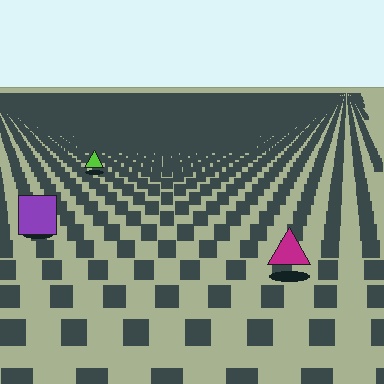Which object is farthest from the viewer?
The lime triangle is farthest from the viewer. It appears smaller and the ground texture around it is denser.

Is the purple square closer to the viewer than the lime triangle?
Yes. The purple square is closer — you can tell from the texture gradient: the ground texture is coarser near it.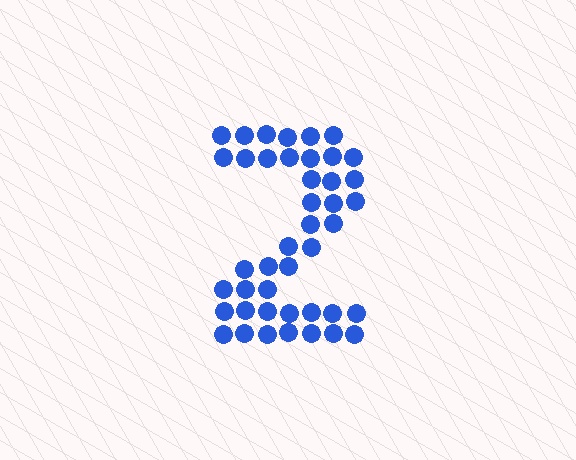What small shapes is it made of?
It is made of small circles.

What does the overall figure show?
The overall figure shows the digit 2.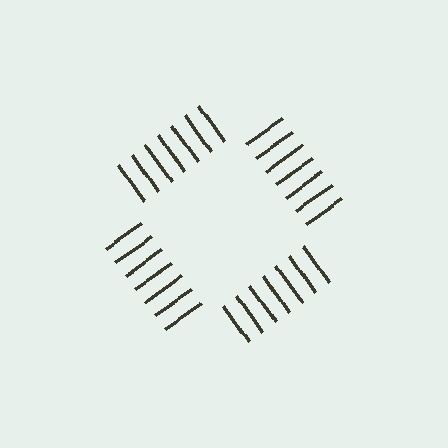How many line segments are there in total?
28 — 7 along each of the 4 edges.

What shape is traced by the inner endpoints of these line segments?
An illusory square — the line segments terminate on its edges but no continuous stroke is drawn.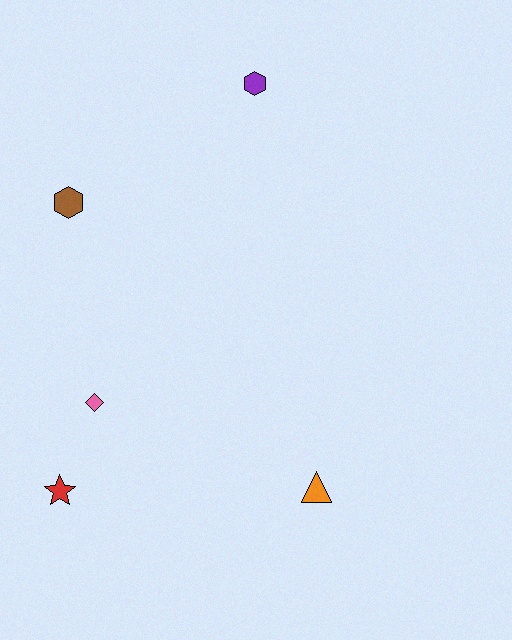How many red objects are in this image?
There is 1 red object.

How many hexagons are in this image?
There are 2 hexagons.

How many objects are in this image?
There are 5 objects.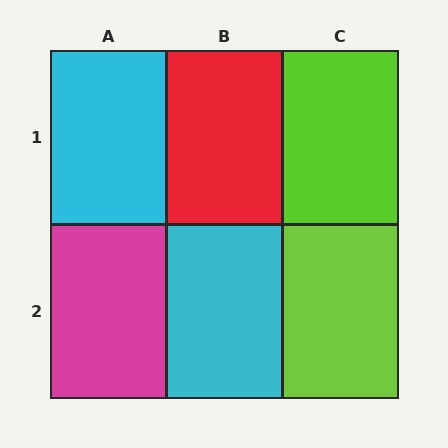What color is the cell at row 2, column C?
Lime.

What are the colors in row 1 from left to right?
Cyan, red, lime.